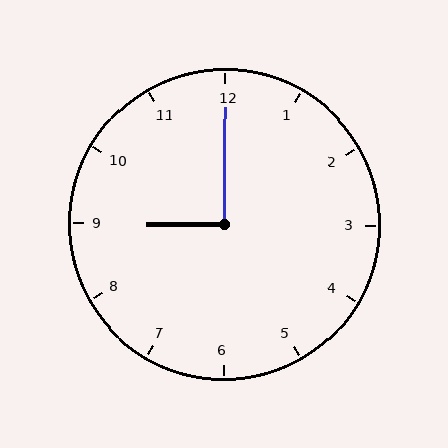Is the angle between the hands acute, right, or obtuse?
It is right.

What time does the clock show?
9:00.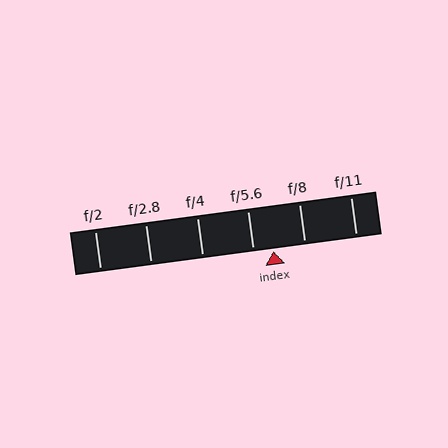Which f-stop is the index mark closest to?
The index mark is closest to f/5.6.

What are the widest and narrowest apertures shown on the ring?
The widest aperture shown is f/2 and the narrowest is f/11.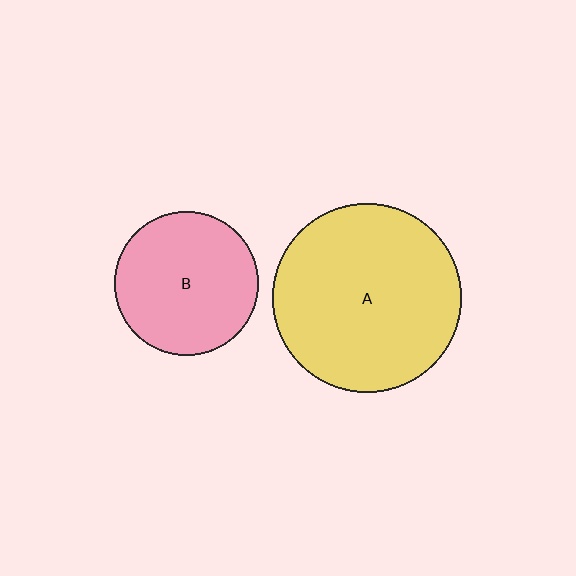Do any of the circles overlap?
No, none of the circles overlap.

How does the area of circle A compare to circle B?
Approximately 1.7 times.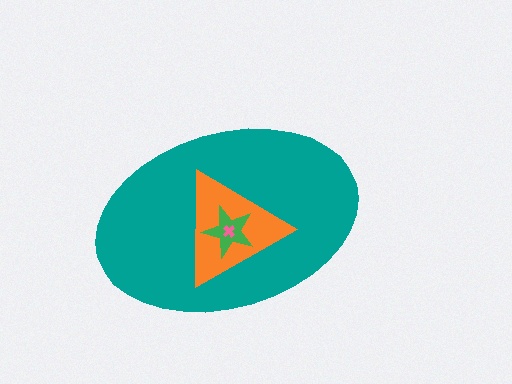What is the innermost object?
The pink cross.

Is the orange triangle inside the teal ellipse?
Yes.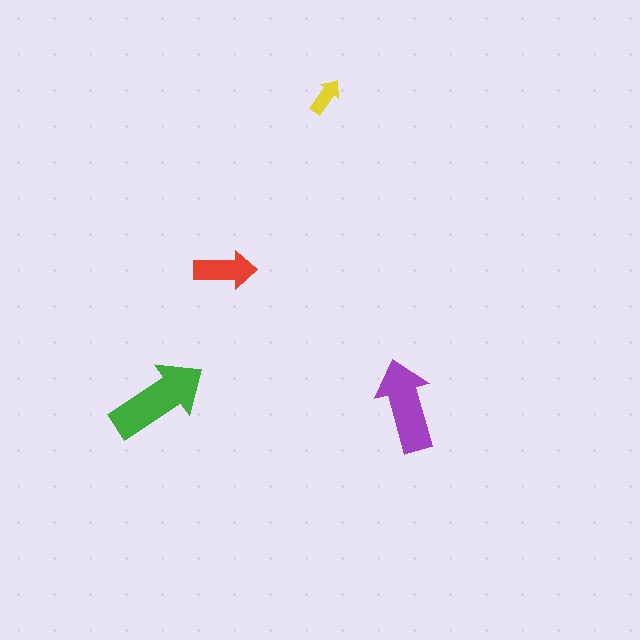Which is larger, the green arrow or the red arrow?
The green one.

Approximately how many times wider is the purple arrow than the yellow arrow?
About 2.5 times wider.